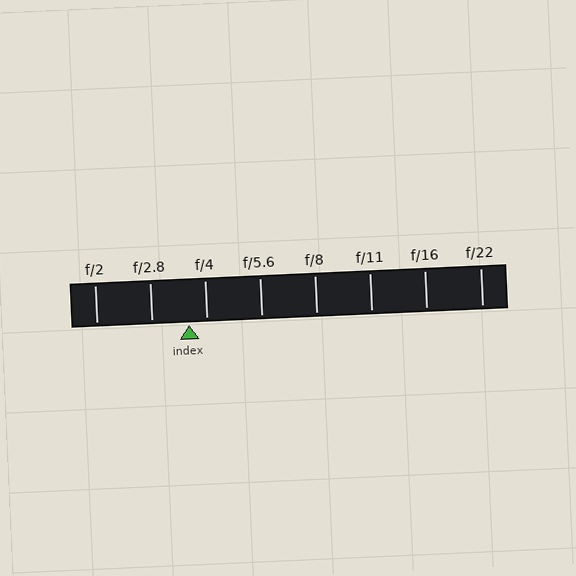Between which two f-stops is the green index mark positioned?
The index mark is between f/2.8 and f/4.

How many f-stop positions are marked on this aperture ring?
There are 8 f-stop positions marked.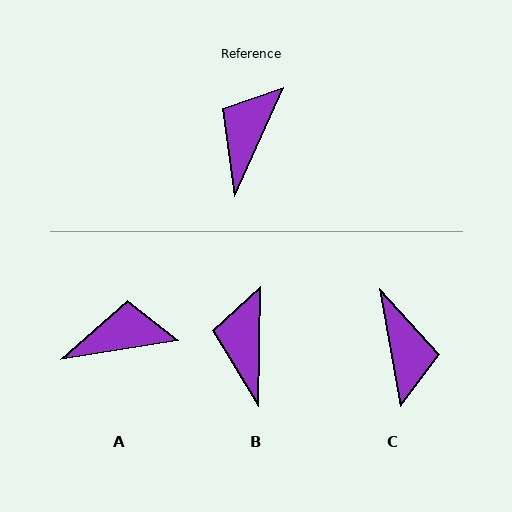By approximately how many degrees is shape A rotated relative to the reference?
Approximately 57 degrees clockwise.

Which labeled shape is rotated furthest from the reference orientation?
C, about 145 degrees away.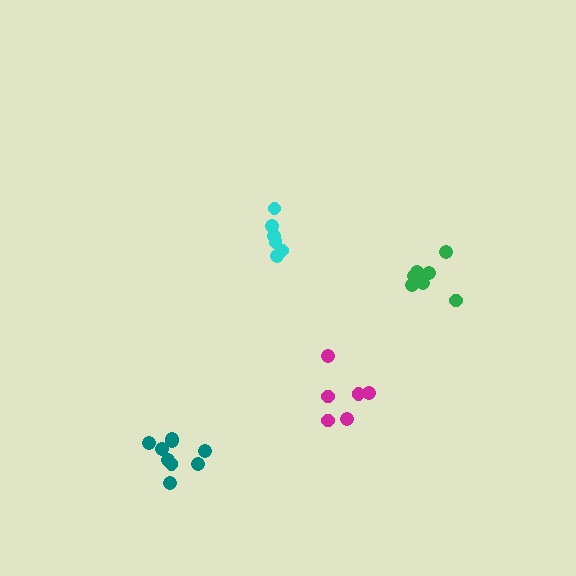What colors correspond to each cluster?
The clusters are colored: cyan, magenta, green, teal.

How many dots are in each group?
Group 1: 6 dots, Group 2: 6 dots, Group 3: 7 dots, Group 4: 9 dots (28 total).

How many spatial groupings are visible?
There are 4 spatial groupings.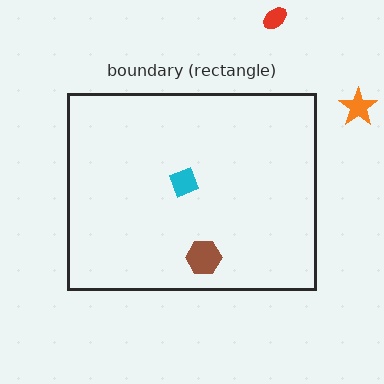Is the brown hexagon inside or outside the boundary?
Inside.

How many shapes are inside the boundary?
2 inside, 2 outside.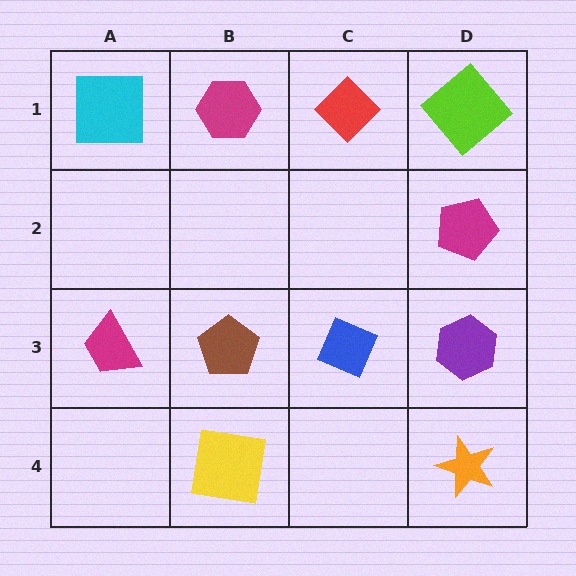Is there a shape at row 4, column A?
No, that cell is empty.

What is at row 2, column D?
A magenta pentagon.